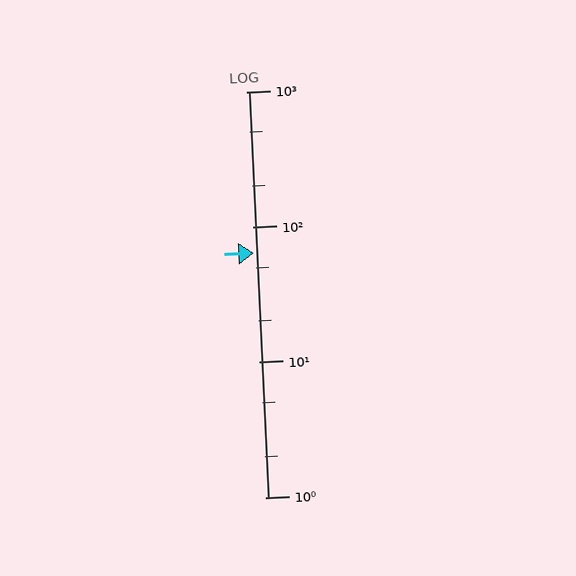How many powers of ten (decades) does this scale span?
The scale spans 3 decades, from 1 to 1000.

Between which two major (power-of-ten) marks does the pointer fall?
The pointer is between 10 and 100.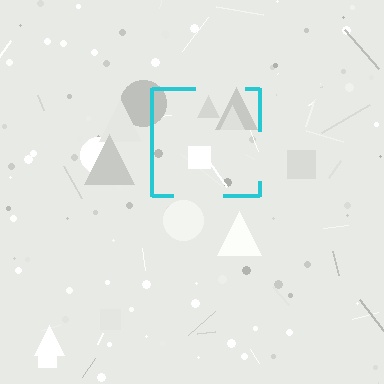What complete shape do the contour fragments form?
The contour fragments form a square.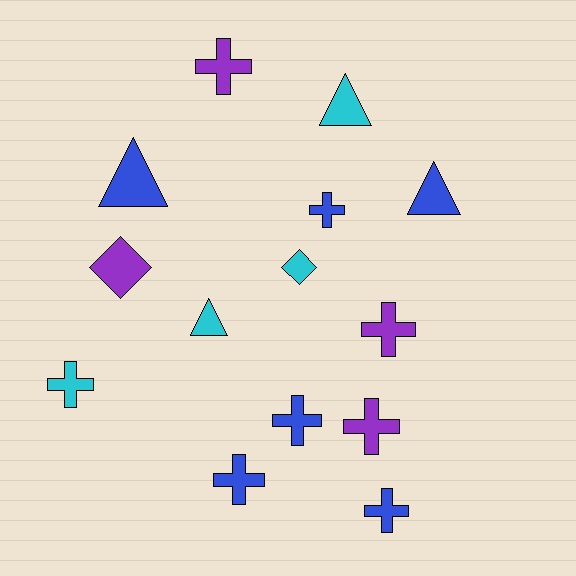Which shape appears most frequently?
Cross, with 8 objects.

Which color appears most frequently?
Blue, with 6 objects.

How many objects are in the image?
There are 14 objects.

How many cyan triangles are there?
There are 2 cyan triangles.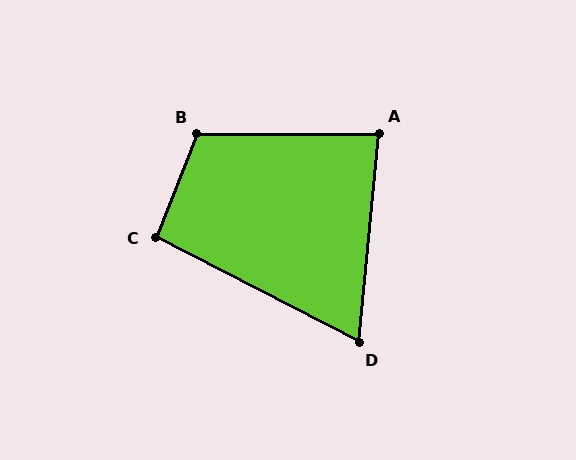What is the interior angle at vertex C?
Approximately 96 degrees (obtuse).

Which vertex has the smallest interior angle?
D, at approximately 68 degrees.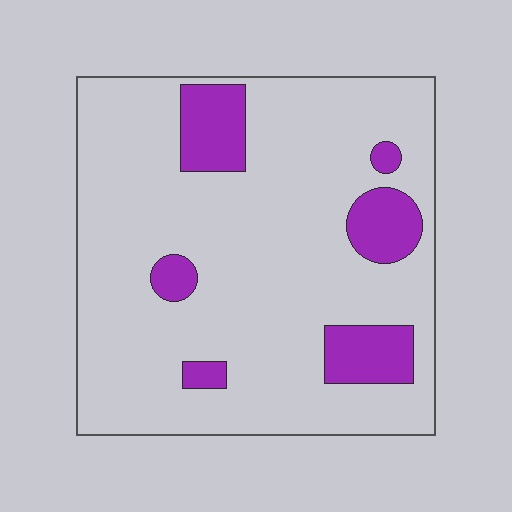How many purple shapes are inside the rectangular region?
6.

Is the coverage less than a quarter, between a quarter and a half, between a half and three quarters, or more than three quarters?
Less than a quarter.